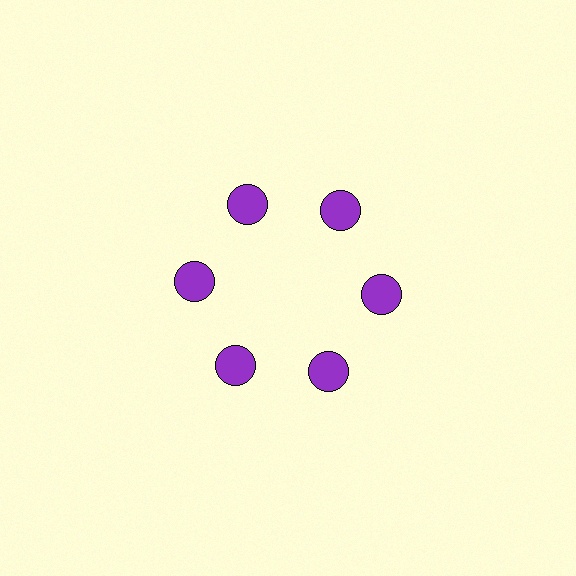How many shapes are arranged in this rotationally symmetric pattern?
There are 6 shapes, arranged in 6 groups of 1.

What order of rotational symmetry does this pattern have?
This pattern has 6-fold rotational symmetry.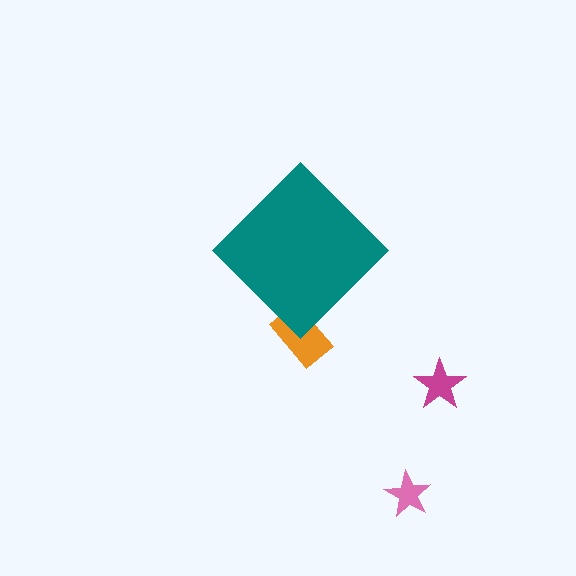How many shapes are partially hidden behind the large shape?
1 shape is partially hidden.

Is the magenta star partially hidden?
No, the magenta star is fully visible.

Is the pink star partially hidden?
No, the pink star is fully visible.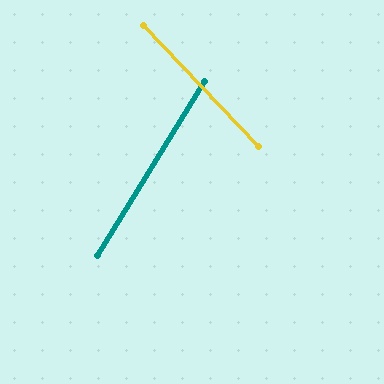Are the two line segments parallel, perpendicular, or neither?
Neither parallel nor perpendicular — they differ by about 75°.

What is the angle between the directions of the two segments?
Approximately 75 degrees.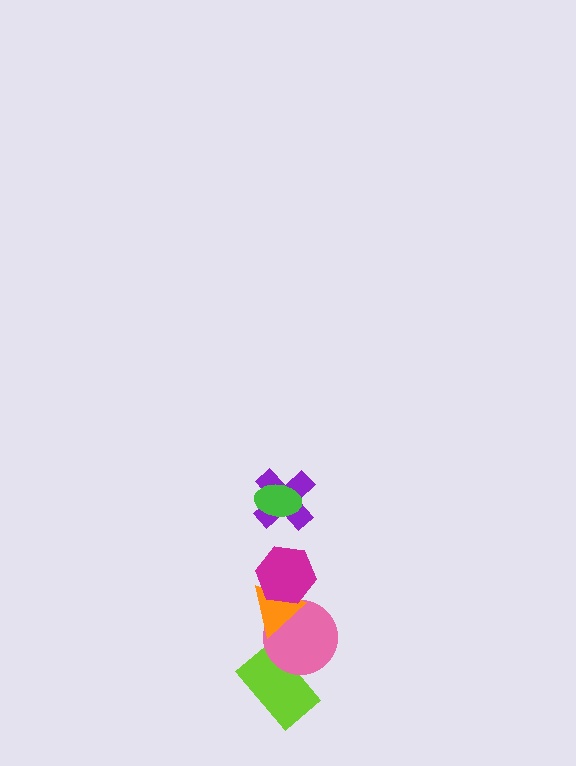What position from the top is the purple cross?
The purple cross is 2nd from the top.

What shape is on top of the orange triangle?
The magenta hexagon is on top of the orange triangle.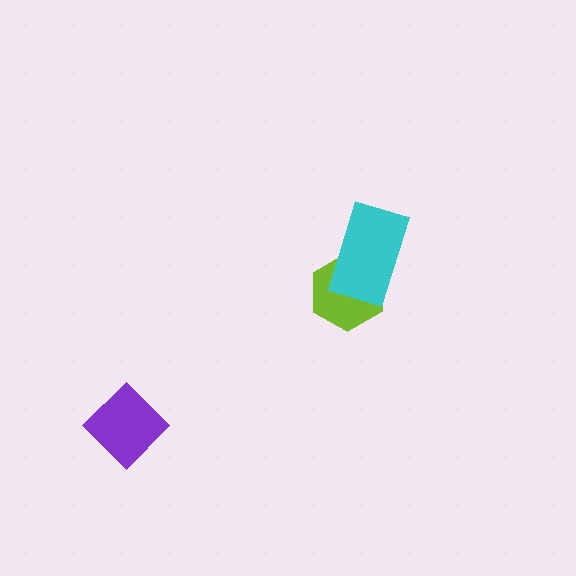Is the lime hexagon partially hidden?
Yes, it is partially covered by another shape.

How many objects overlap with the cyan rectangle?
1 object overlaps with the cyan rectangle.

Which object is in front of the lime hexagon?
The cyan rectangle is in front of the lime hexagon.